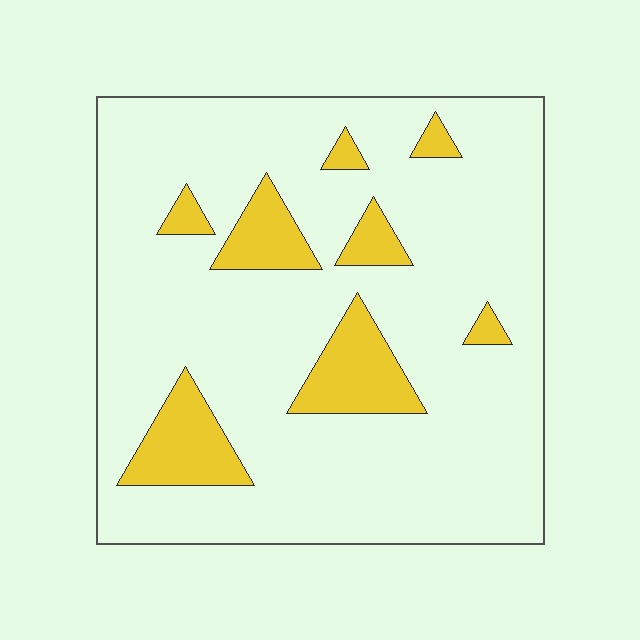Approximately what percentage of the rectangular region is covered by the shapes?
Approximately 15%.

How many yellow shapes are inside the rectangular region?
8.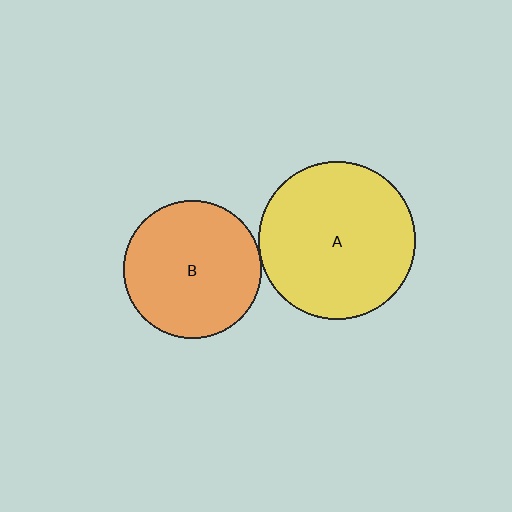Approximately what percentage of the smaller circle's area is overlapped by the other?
Approximately 5%.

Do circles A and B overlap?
Yes.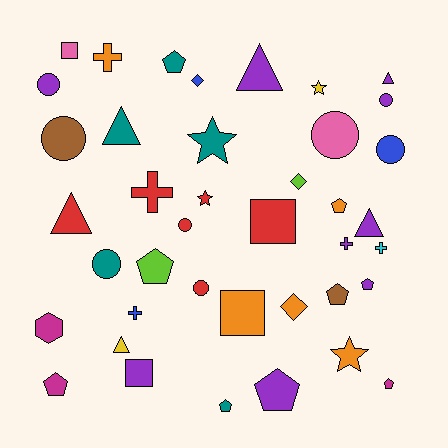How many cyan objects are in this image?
There is 1 cyan object.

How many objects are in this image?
There are 40 objects.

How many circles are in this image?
There are 8 circles.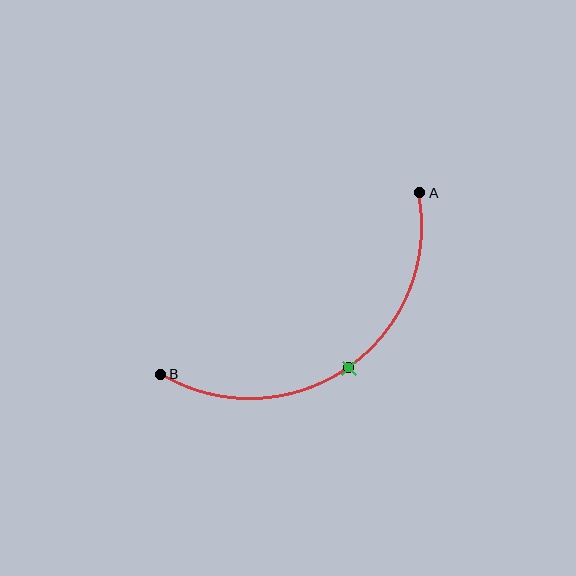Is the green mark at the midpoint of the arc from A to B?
Yes. The green mark lies on the arc at equal arc-length from both A and B — it is the arc midpoint.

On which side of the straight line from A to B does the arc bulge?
The arc bulges below and to the right of the straight line connecting A and B.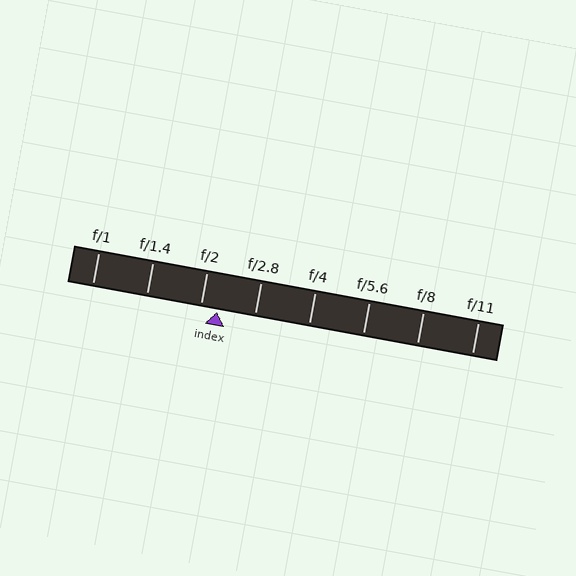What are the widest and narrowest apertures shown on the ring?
The widest aperture shown is f/1 and the narrowest is f/11.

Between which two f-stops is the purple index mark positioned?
The index mark is between f/2 and f/2.8.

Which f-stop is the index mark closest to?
The index mark is closest to f/2.